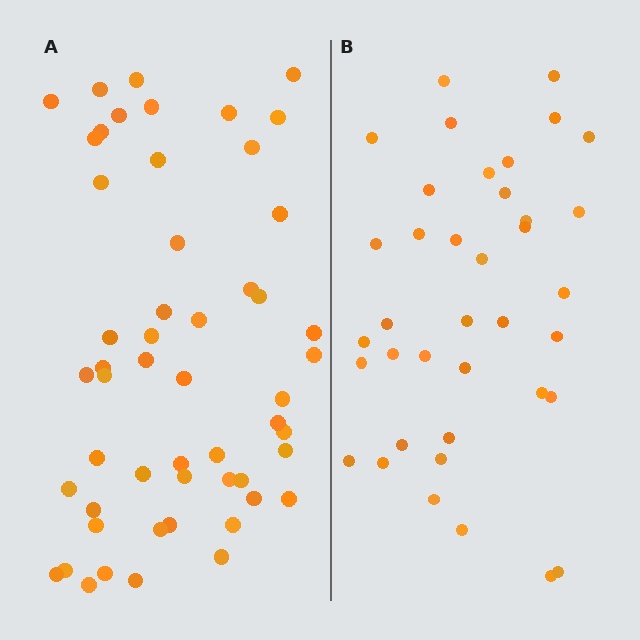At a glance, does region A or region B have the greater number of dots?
Region A (the left region) has more dots.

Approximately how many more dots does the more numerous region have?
Region A has approximately 15 more dots than region B.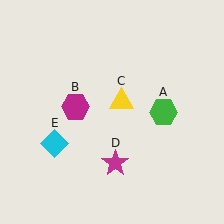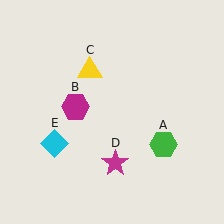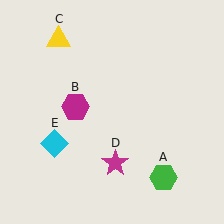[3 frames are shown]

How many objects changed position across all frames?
2 objects changed position: green hexagon (object A), yellow triangle (object C).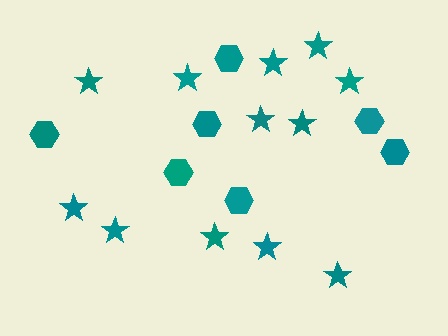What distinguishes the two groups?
There are 2 groups: one group of stars (12) and one group of hexagons (7).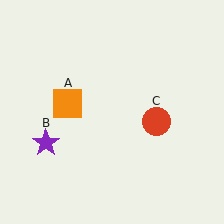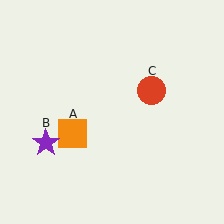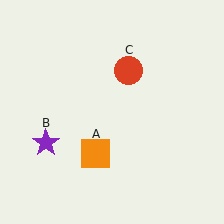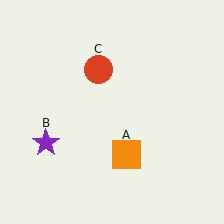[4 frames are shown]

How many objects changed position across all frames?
2 objects changed position: orange square (object A), red circle (object C).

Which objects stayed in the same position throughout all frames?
Purple star (object B) remained stationary.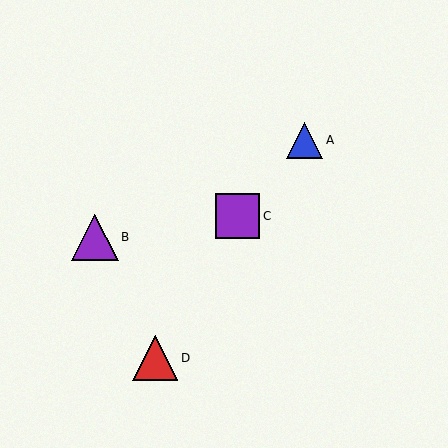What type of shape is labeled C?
Shape C is a purple square.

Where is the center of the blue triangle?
The center of the blue triangle is at (305, 140).